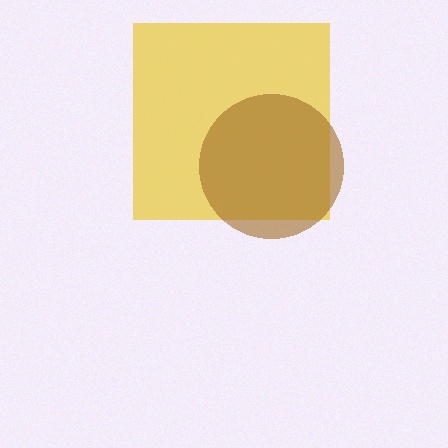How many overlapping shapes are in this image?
There are 2 overlapping shapes in the image.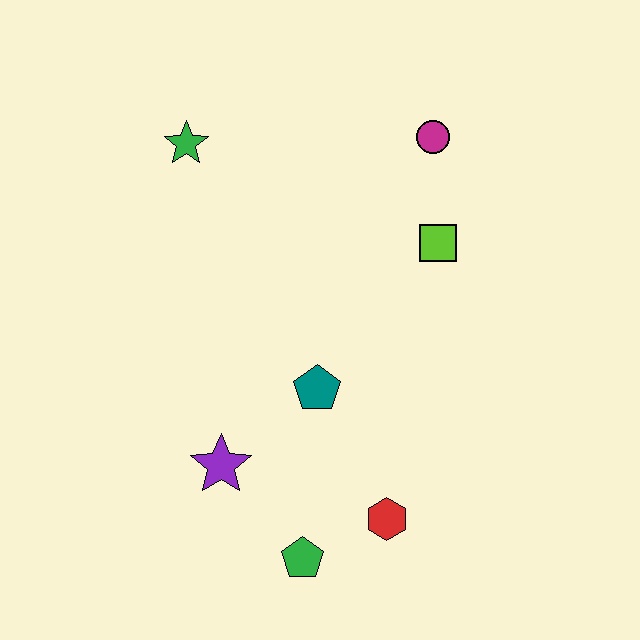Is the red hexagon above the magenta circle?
No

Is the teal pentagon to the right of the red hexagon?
No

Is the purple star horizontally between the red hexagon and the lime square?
No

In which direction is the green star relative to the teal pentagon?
The green star is above the teal pentagon.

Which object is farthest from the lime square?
The green pentagon is farthest from the lime square.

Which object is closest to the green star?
The magenta circle is closest to the green star.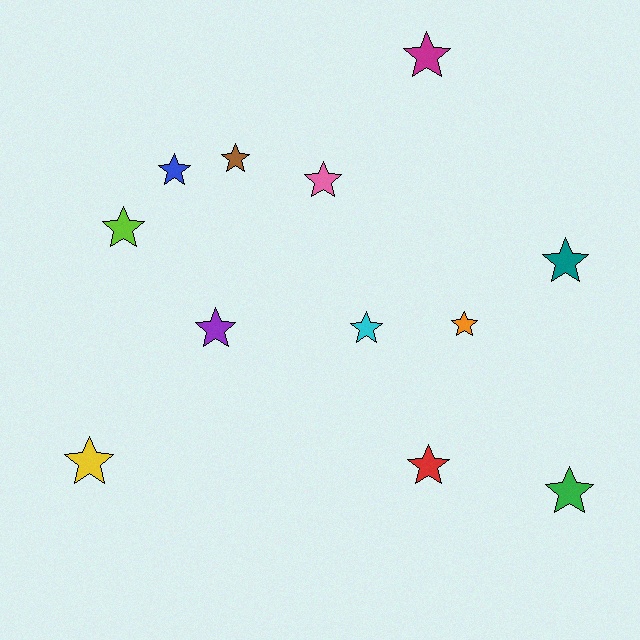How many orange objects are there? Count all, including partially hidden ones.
There is 1 orange object.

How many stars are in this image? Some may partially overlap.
There are 12 stars.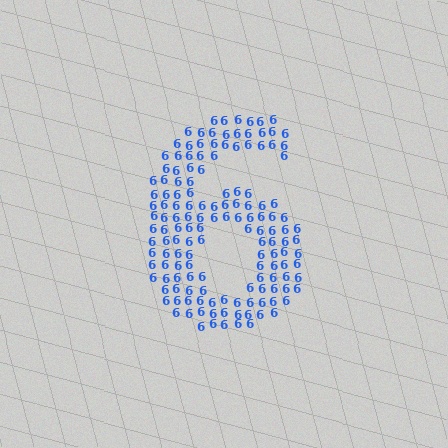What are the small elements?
The small elements are digit 6's.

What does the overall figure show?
The overall figure shows the digit 6.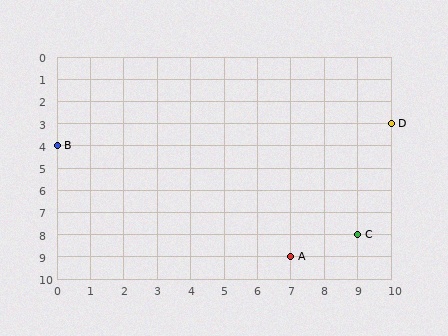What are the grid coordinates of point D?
Point D is at grid coordinates (10, 3).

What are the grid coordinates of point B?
Point B is at grid coordinates (0, 4).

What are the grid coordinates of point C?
Point C is at grid coordinates (9, 8).